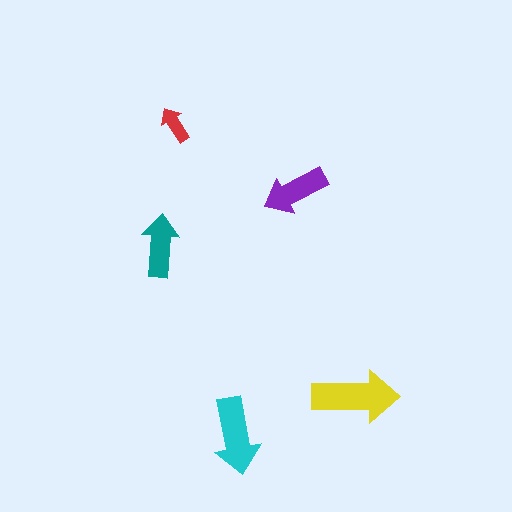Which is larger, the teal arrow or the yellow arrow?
The yellow one.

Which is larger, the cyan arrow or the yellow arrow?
The yellow one.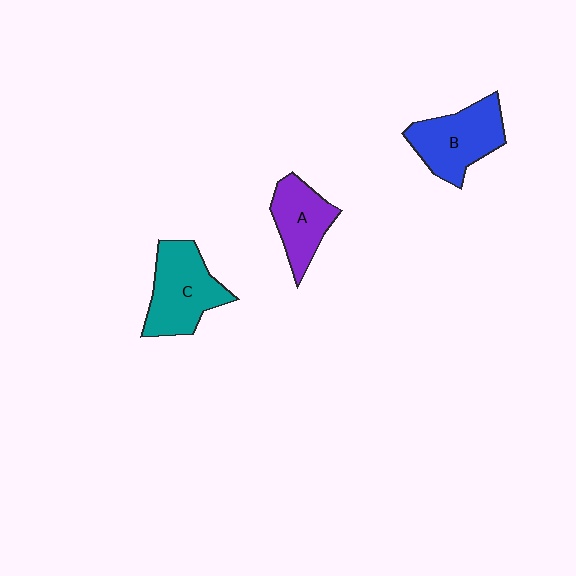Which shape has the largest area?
Shape C (teal).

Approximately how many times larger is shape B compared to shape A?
Approximately 1.3 times.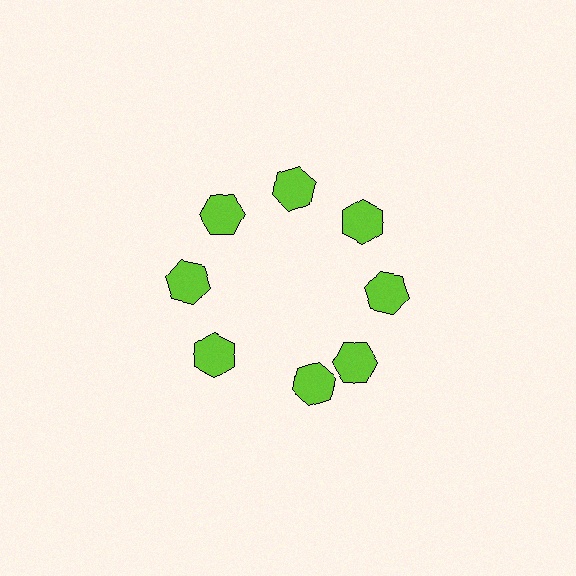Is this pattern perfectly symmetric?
No. The 8 lime hexagons are arranged in a ring, but one element near the 6 o'clock position is rotated out of alignment along the ring, breaking the 8-fold rotational symmetry.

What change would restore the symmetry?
The symmetry would be restored by rotating it back into even spacing with its neighbors so that all 8 hexagons sit at equal angles and equal distance from the center.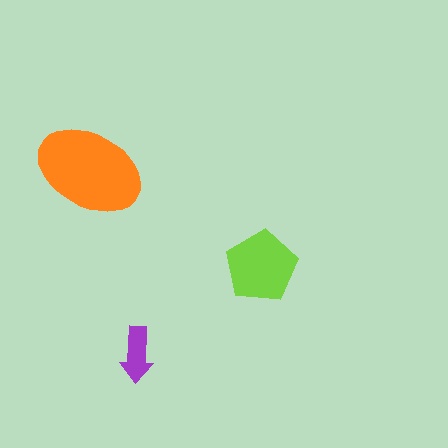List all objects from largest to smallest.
The orange ellipse, the lime pentagon, the purple arrow.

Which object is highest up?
The orange ellipse is topmost.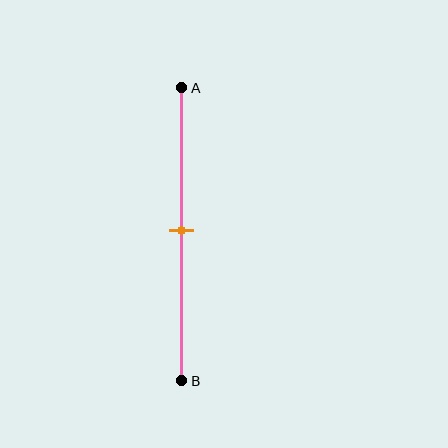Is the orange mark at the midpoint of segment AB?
Yes, the mark is approximately at the midpoint.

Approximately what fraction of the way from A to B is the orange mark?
The orange mark is approximately 50% of the way from A to B.